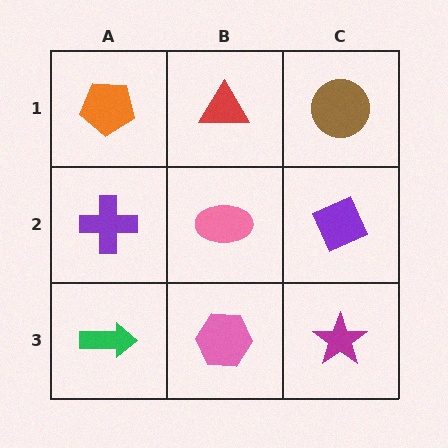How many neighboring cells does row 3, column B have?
3.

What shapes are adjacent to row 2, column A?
An orange pentagon (row 1, column A), a green arrow (row 3, column A), a pink ellipse (row 2, column B).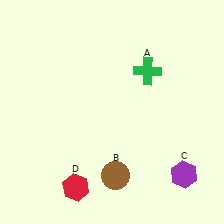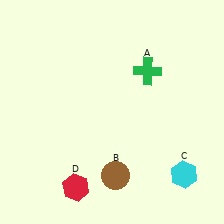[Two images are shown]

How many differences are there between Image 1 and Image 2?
There is 1 difference between the two images.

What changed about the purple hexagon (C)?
In Image 1, C is purple. In Image 2, it changed to cyan.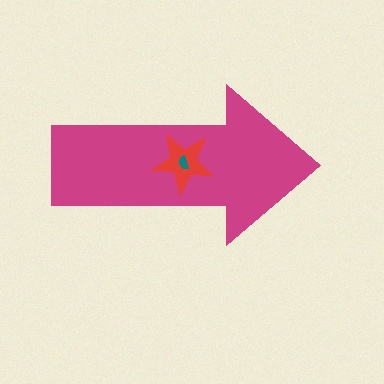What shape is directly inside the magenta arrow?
The red star.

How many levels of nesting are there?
3.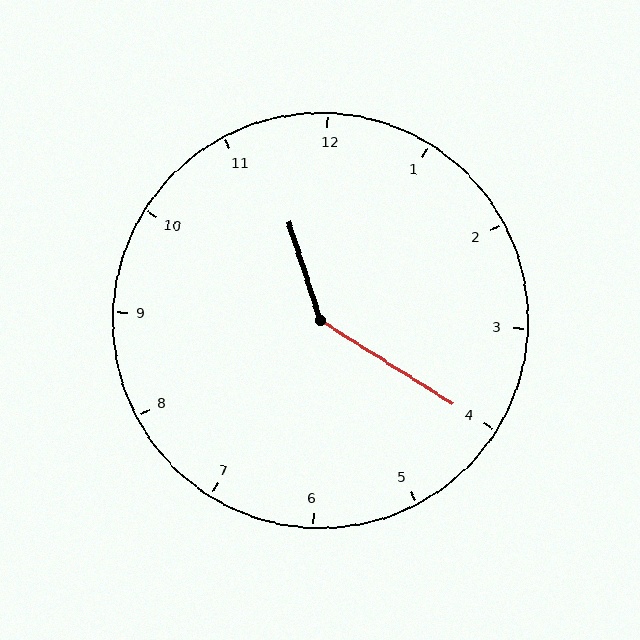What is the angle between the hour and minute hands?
Approximately 140 degrees.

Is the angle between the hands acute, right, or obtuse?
It is obtuse.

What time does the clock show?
11:20.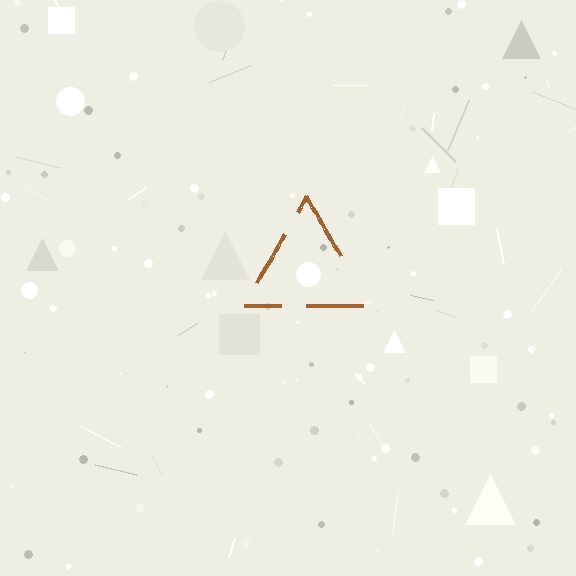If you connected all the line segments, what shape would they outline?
They would outline a triangle.